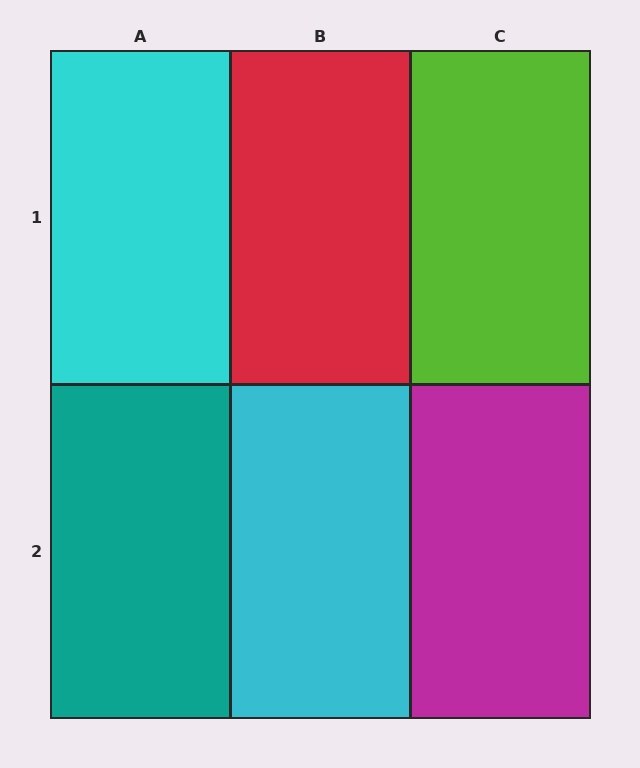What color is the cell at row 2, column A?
Teal.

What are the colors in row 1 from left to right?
Cyan, red, lime.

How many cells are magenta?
1 cell is magenta.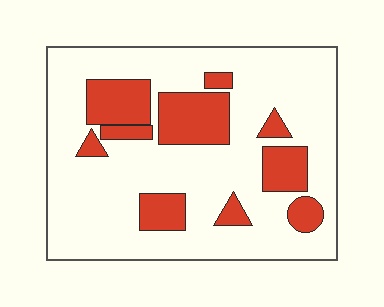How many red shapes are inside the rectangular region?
10.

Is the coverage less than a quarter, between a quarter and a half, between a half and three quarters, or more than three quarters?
Less than a quarter.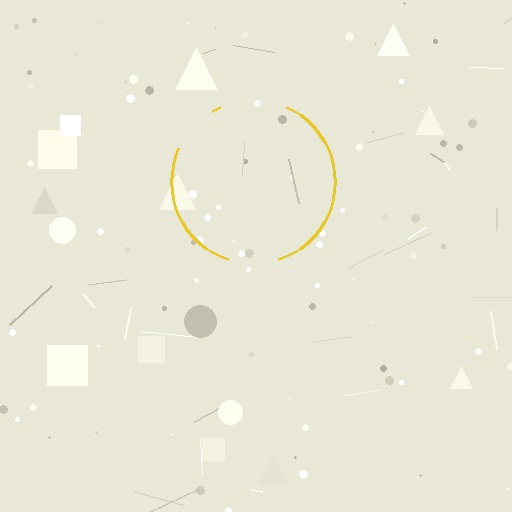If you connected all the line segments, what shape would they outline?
They would outline a circle.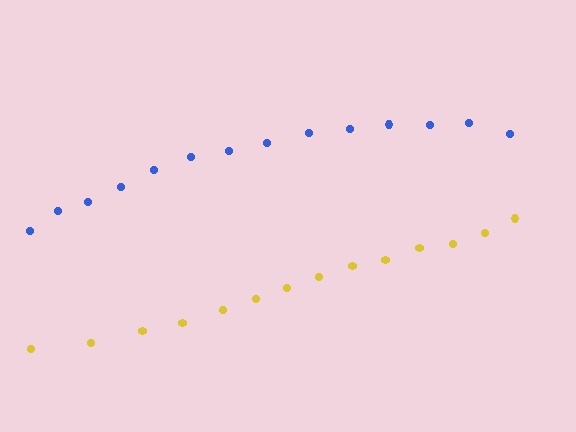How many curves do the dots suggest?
There are 2 distinct paths.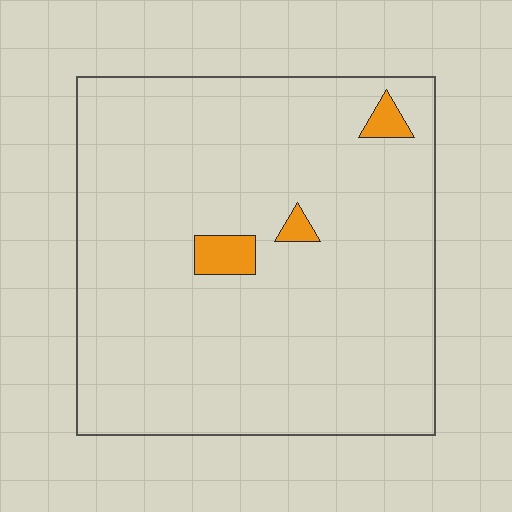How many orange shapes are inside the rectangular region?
3.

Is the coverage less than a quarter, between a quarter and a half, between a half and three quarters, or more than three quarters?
Less than a quarter.